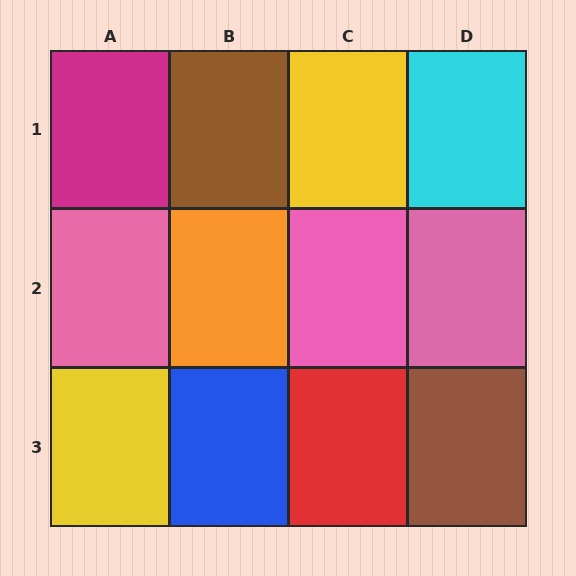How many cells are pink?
3 cells are pink.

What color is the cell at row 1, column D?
Cyan.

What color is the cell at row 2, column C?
Pink.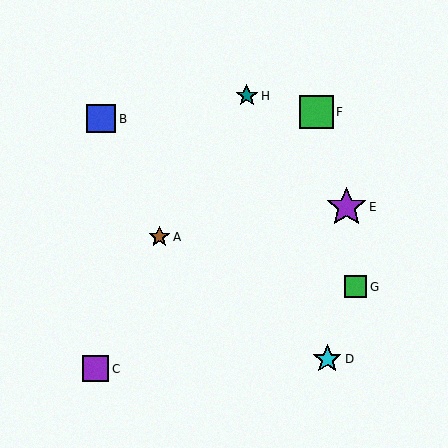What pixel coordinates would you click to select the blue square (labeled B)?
Click at (101, 119) to select the blue square B.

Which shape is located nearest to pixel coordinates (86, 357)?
The purple square (labeled C) at (96, 369) is nearest to that location.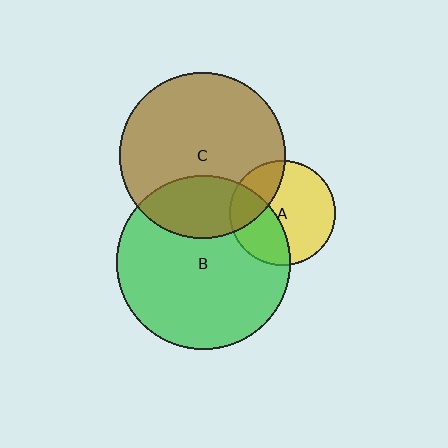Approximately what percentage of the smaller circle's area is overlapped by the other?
Approximately 25%.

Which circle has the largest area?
Circle B (green).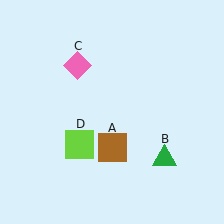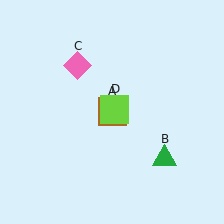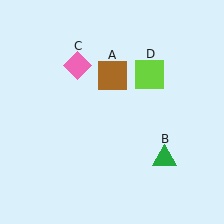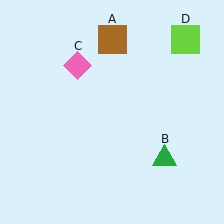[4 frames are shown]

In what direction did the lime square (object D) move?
The lime square (object D) moved up and to the right.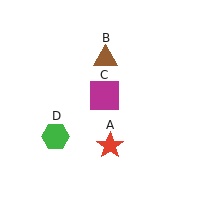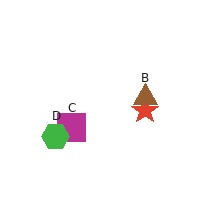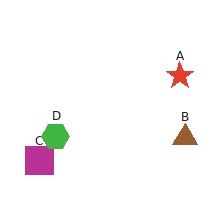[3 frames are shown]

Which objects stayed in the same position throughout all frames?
Green hexagon (object D) remained stationary.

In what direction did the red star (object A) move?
The red star (object A) moved up and to the right.